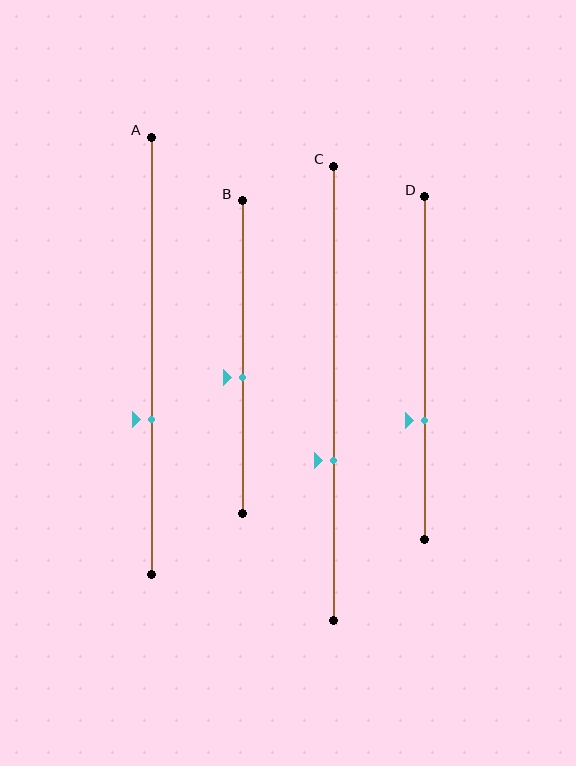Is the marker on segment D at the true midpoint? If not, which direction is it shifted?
No, the marker on segment D is shifted downward by about 15% of the segment length.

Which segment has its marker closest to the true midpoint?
Segment B has its marker closest to the true midpoint.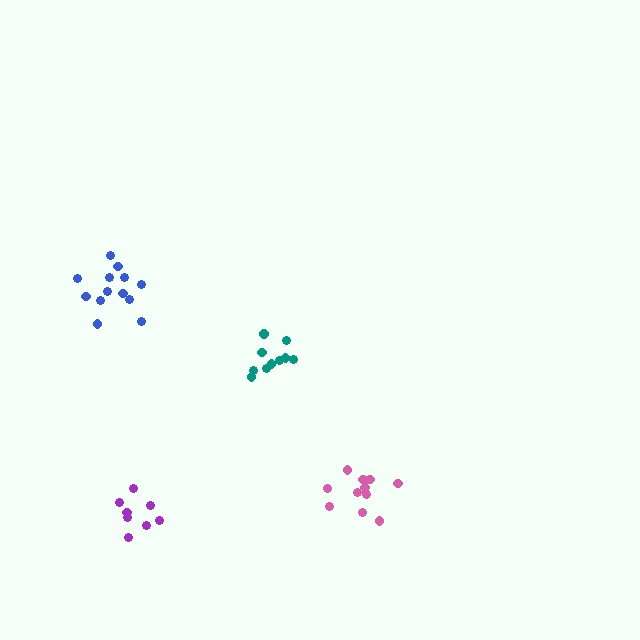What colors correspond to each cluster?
The clusters are colored: purple, teal, blue, pink.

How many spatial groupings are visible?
There are 4 spatial groupings.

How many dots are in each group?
Group 1: 8 dots, Group 2: 10 dots, Group 3: 13 dots, Group 4: 13 dots (44 total).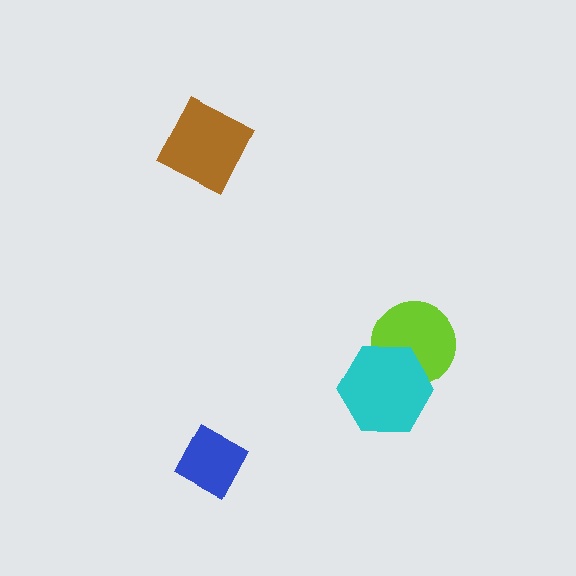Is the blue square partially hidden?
No, no other shape covers it.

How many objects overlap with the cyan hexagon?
1 object overlaps with the cyan hexagon.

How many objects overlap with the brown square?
0 objects overlap with the brown square.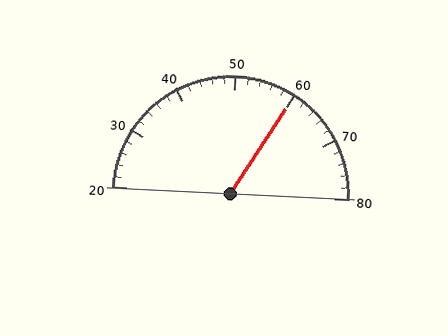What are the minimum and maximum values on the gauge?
The gauge ranges from 20 to 80.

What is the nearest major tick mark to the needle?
The nearest major tick mark is 60.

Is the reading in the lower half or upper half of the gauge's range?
The reading is in the upper half of the range (20 to 80).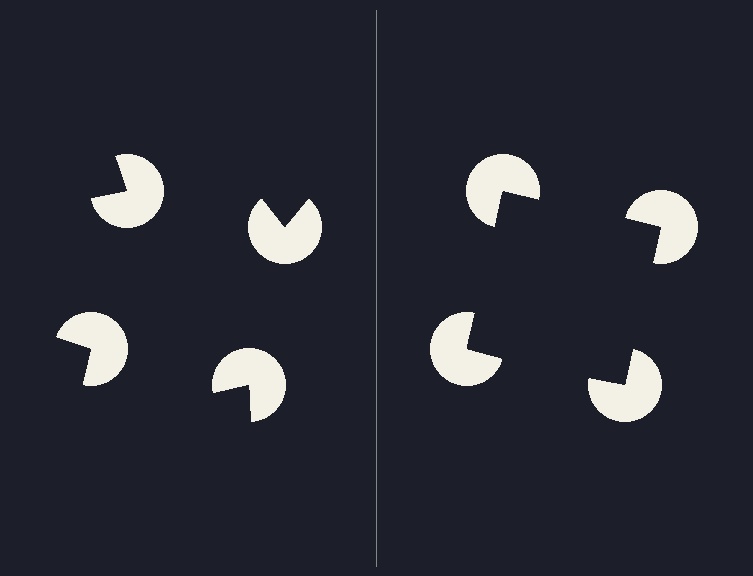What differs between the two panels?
The pac-man discs are positioned identically on both sides; only the wedge orientations differ. On the right they align to a square; on the left they are misaligned.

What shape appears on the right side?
An illusory square.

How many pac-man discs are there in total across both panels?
8 — 4 on each side.